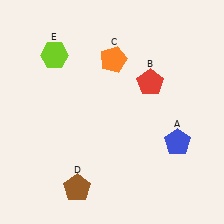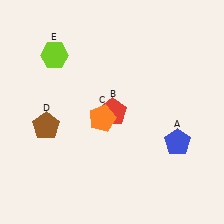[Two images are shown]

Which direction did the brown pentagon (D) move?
The brown pentagon (D) moved up.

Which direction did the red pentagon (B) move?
The red pentagon (B) moved left.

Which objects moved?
The objects that moved are: the red pentagon (B), the orange pentagon (C), the brown pentagon (D).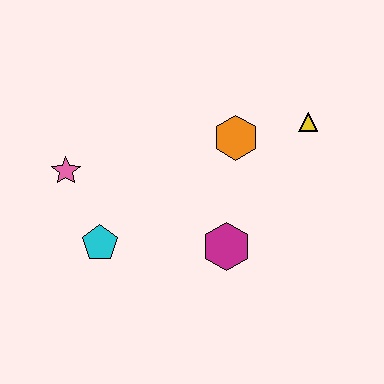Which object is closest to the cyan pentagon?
The pink star is closest to the cyan pentagon.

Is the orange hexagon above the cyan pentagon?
Yes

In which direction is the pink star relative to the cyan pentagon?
The pink star is above the cyan pentagon.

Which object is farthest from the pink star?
The yellow triangle is farthest from the pink star.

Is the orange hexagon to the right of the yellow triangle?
No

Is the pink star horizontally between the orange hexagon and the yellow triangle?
No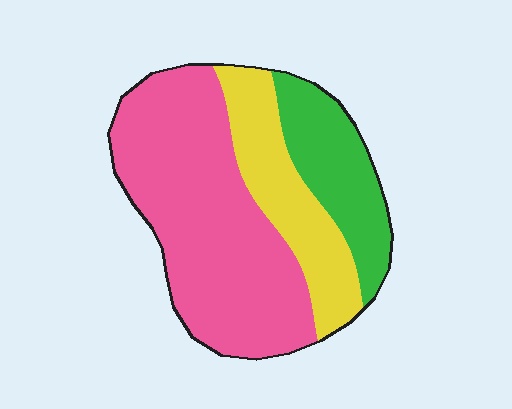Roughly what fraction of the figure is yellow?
Yellow takes up less than a quarter of the figure.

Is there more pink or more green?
Pink.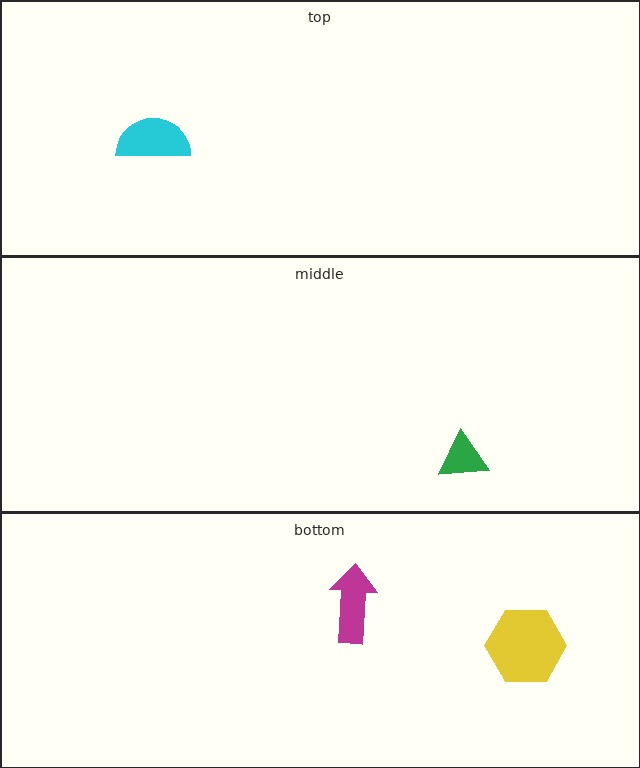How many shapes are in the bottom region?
2.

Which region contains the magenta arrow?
The bottom region.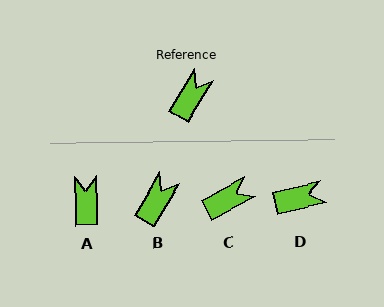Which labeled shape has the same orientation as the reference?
B.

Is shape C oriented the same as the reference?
No, it is off by about 31 degrees.